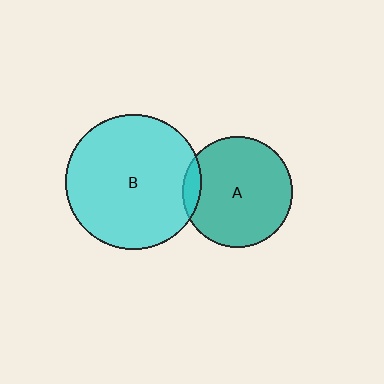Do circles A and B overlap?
Yes.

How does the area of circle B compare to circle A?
Approximately 1.5 times.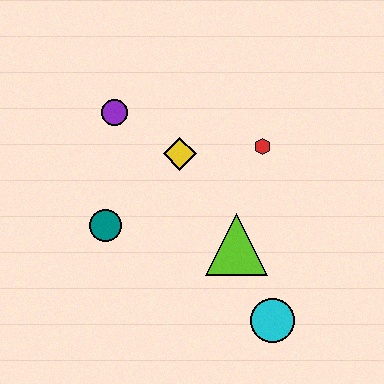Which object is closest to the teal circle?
The yellow diamond is closest to the teal circle.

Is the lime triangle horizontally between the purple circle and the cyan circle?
Yes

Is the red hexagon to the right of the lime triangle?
Yes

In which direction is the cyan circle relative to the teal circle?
The cyan circle is to the right of the teal circle.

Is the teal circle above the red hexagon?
No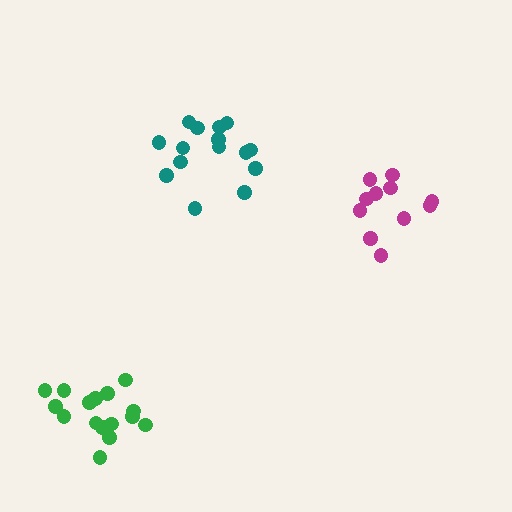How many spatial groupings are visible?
There are 3 spatial groupings.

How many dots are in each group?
Group 1: 15 dots, Group 2: 11 dots, Group 3: 16 dots (42 total).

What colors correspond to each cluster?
The clusters are colored: teal, magenta, green.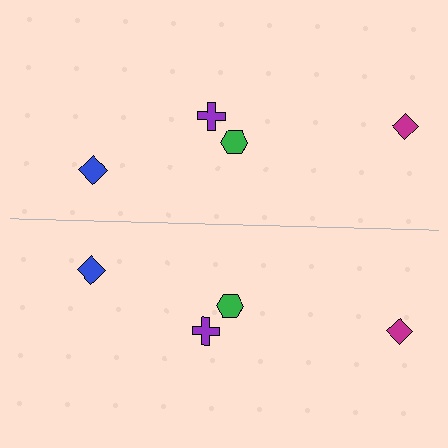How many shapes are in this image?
There are 8 shapes in this image.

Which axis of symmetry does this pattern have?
The pattern has a horizontal axis of symmetry running through the center of the image.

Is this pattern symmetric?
Yes, this pattern has bilateral (reflection) symmetry.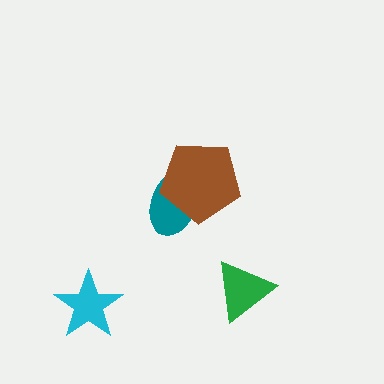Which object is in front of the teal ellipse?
The brown pentagon is in front of the teal ellipse.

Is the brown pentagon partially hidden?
No, no other shape covers it.